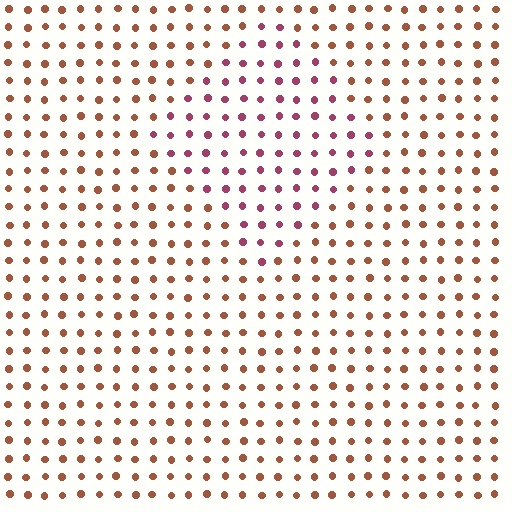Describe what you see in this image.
The image is filled with small brown elements in a uniform arrangement. A diamond-shaped region is visible where the elements are tinted to a slightly different hue, forming a subtle color boundary.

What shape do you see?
I see a diamond.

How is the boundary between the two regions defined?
The boundary is defined purely by a slight shift in hue (about 41 degrees). Spacing, size, and orientation are identical on both sides.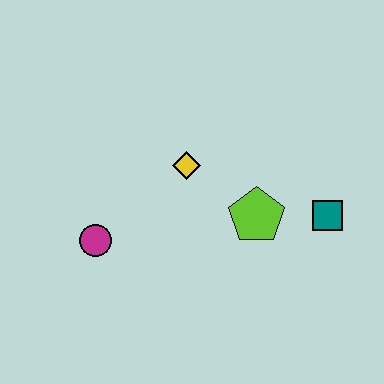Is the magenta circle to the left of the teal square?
Yes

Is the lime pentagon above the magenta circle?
Yes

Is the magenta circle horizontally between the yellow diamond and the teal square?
No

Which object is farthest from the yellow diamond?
The teal square is farthest from the yellow diamond.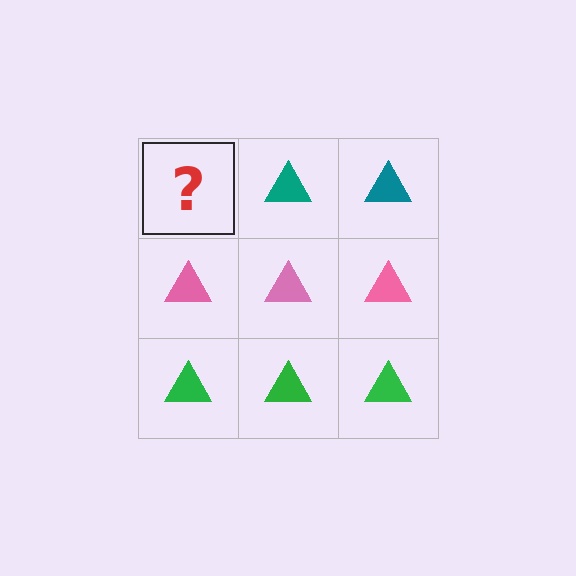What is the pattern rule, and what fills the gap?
The rule is that each row has a consistent color. The gap should be filled with a teal triangle.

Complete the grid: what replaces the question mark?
The question mark should be replaced with a teal triangle.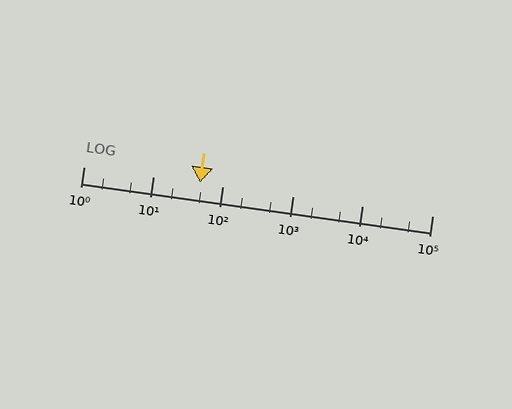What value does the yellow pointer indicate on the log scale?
The pointer indicates approximately 46.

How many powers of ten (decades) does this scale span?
The scale spans 5 decades, from 1 to 100000.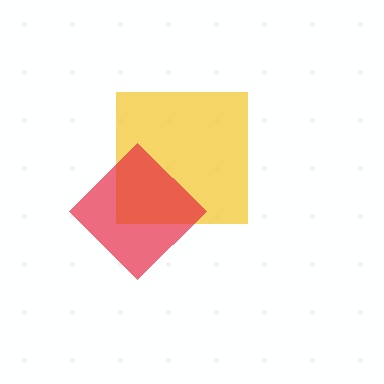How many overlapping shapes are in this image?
There are 2 overlapping shapes in the image.